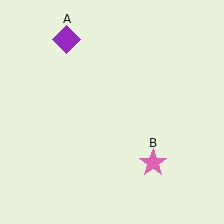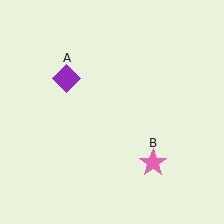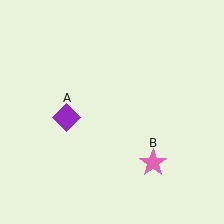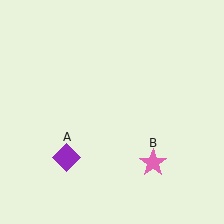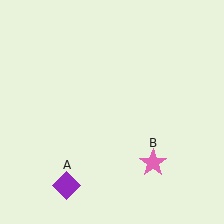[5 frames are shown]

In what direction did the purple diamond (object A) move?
The purple diamond (object A) moved down.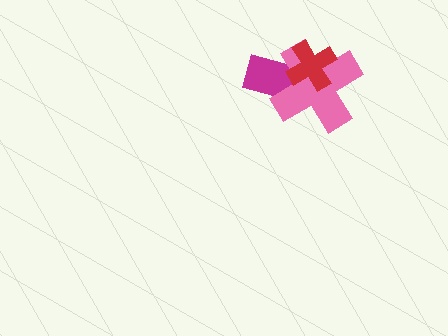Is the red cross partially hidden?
No, no other shape covers it.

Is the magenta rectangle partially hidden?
Yes, it is partially covered by another shape.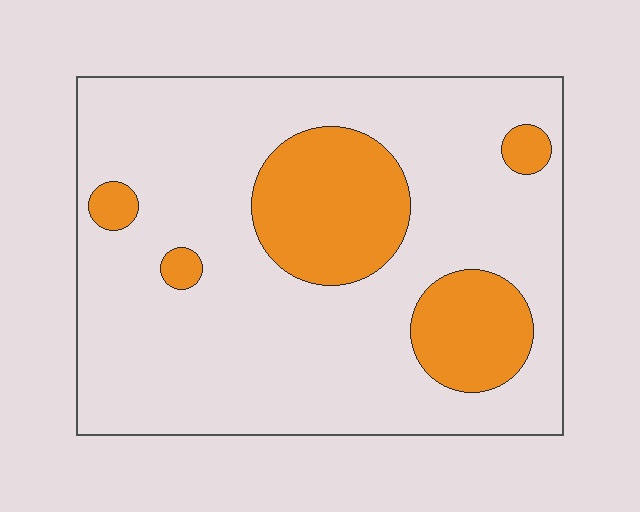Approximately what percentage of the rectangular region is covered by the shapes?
Approximately 20%.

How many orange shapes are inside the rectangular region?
5.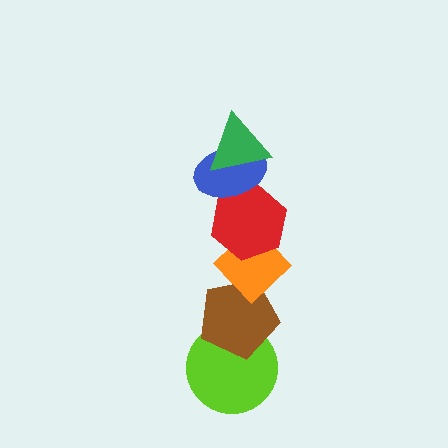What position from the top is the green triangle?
The green triangle is 1st from the top.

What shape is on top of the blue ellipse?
The green triangle is on top of the blue ellipse.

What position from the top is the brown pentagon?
The brown pentagon is 5th from the top.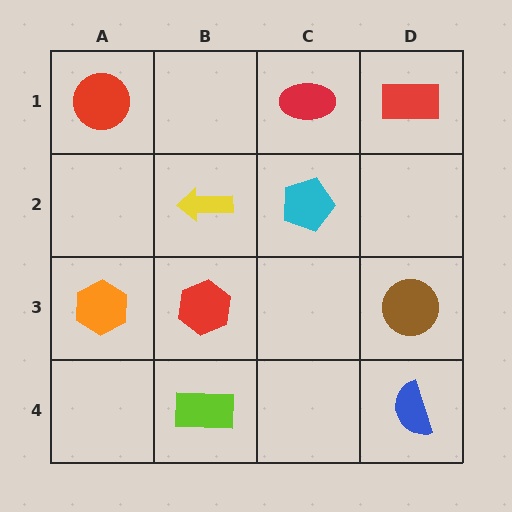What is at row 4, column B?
A lime rectangle.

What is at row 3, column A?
An orange hexagon.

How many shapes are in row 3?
3 shapes.